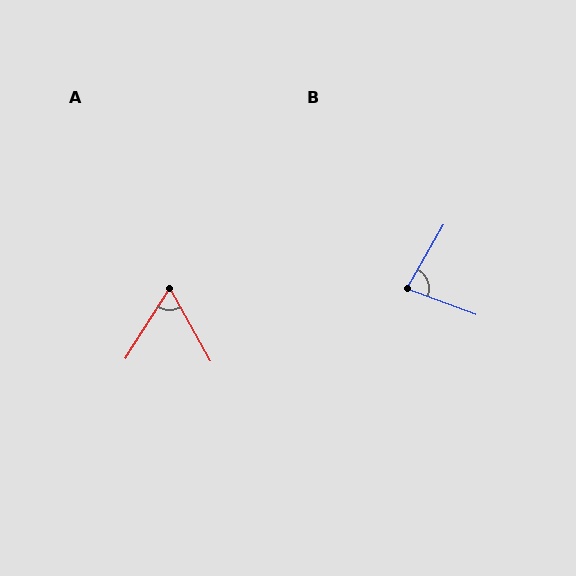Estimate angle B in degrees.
Approximately 81 degrees.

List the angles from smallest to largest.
A (62°), B (81°).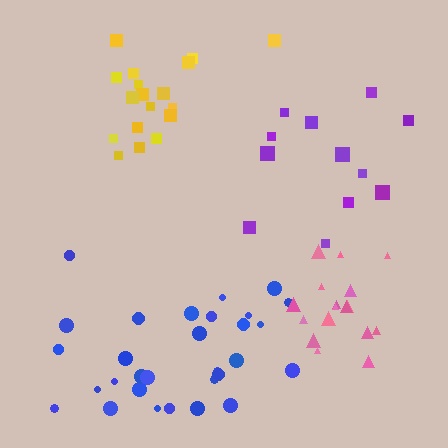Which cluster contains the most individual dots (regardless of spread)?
Blue (30).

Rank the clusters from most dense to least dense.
pink, blue, yellow, purple.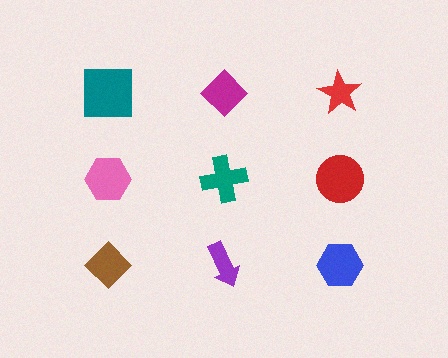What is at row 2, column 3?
A red circle.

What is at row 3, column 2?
A purple arrow.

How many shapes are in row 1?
3 shapes.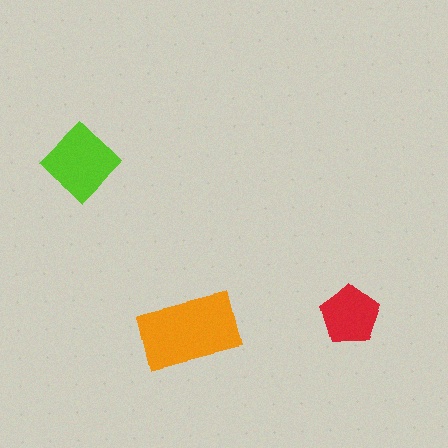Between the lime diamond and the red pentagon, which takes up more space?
The lime diamond.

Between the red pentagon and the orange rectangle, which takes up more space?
The orange rectangle.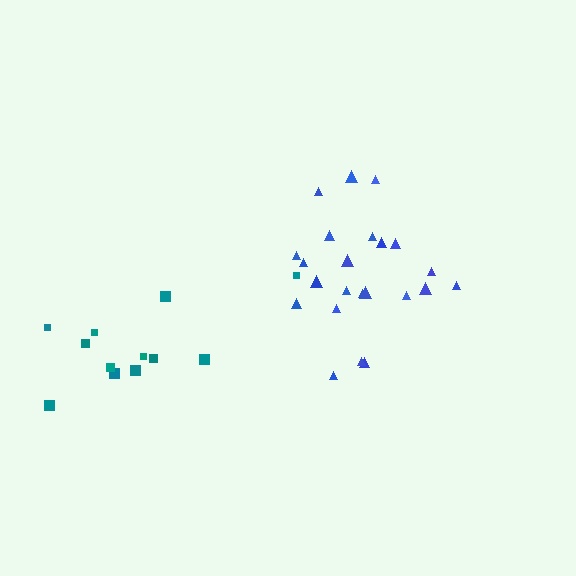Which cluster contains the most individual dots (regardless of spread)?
Blue (23).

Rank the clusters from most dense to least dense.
blue, teal.